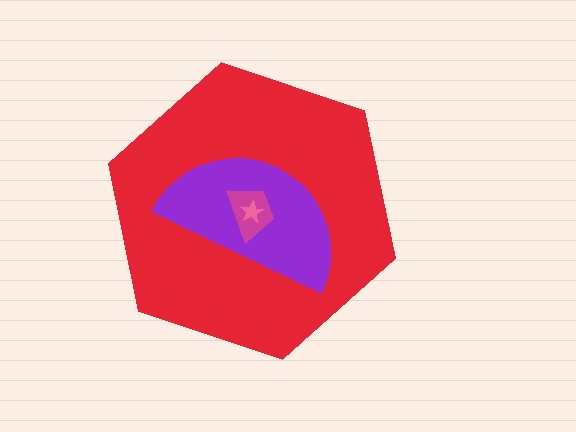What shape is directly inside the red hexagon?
The purple semicircle.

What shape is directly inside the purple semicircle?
The magenta trapezoid.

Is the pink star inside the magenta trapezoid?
Yes.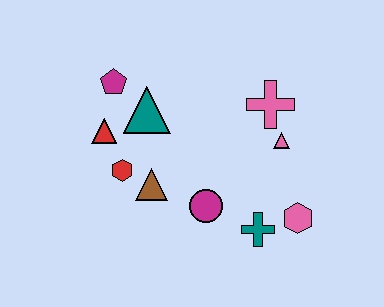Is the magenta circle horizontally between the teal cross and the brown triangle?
Yes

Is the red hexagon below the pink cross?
Yes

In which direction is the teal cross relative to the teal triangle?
The teal cross is below the teal triangle.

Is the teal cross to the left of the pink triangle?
Yes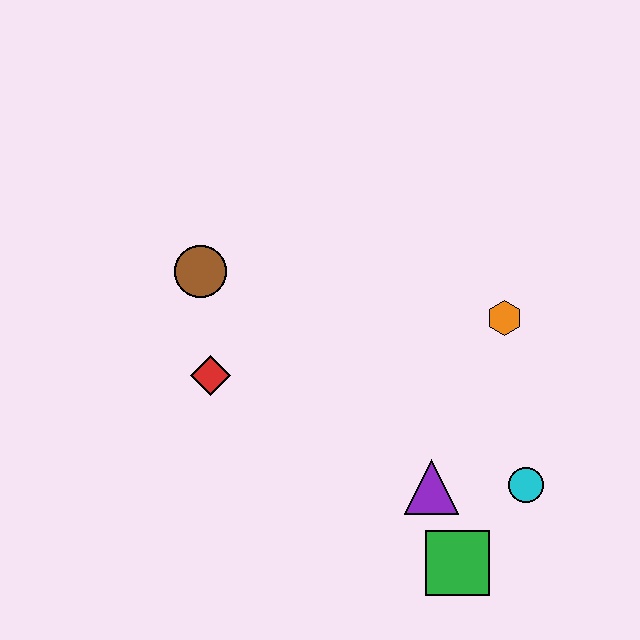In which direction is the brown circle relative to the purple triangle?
The brown circle is to the left of the purple triangle.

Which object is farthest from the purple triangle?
The brown circle is farthest from the purple triangle.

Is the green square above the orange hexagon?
No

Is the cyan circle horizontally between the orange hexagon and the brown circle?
No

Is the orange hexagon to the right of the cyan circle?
No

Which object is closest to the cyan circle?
The purple triangle is closest to the cyan circle.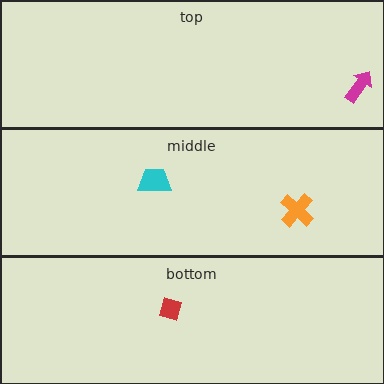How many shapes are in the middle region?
2.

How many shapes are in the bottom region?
1.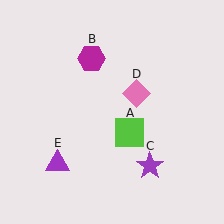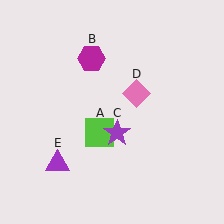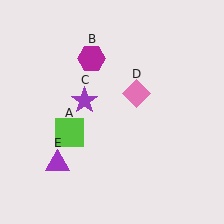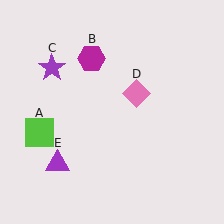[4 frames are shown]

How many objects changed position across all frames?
2 objects changed position: lime square (object A), purple star (object C).